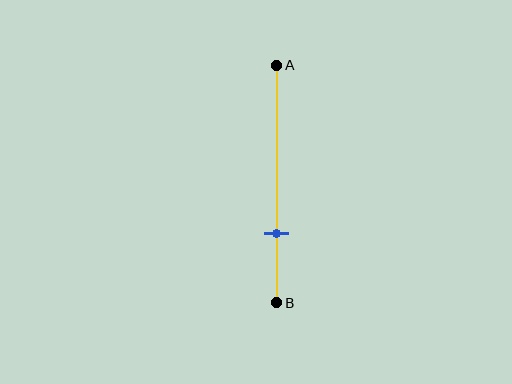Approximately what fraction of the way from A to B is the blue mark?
The blue mark is approximately 70% of the way from A to B.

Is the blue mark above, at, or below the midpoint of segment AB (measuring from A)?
The blue mark is below the midpoint of segment AB.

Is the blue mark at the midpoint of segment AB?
No, the mark is at about 70% from A, not at the 50% midpoint.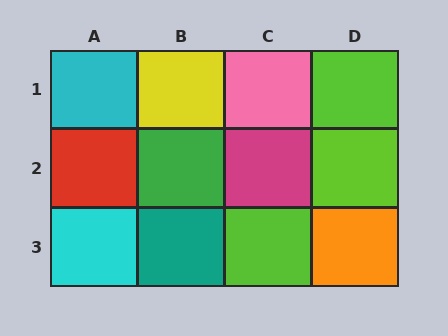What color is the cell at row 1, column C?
Pink.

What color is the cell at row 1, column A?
Cyan.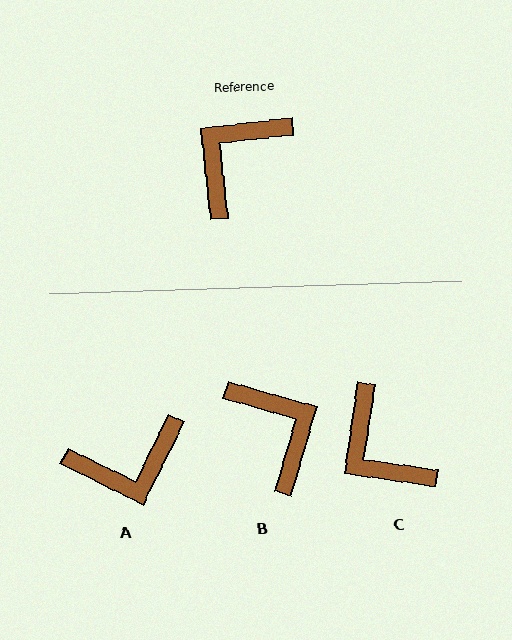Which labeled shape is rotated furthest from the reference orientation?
A, about 147 degrees away.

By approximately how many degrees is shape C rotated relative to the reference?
Approximately 75 degrees counter-clockwise.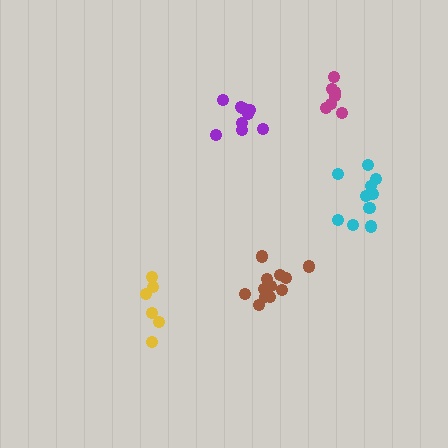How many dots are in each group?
Group 1: 10 dots, Group 2: 6 dots, Group 3: 9 dots, Group 4: 12 dots, Group 5: 7 dots (44 total).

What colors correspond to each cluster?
The clusters are colored: cyan, yellow, purple, brown, magenta.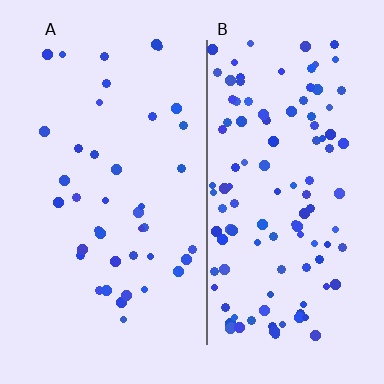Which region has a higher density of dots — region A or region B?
B (the right).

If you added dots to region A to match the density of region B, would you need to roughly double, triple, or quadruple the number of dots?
Approximately triple.